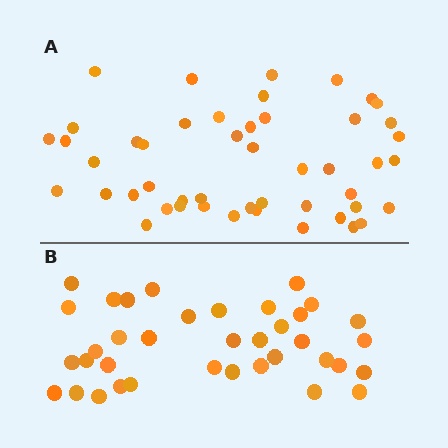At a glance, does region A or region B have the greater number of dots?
Region A (the top region) has more dots.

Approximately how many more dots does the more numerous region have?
Region A has roughly 12 or so more dots than region B.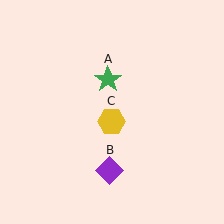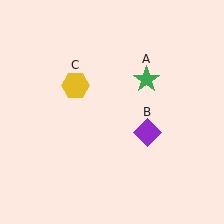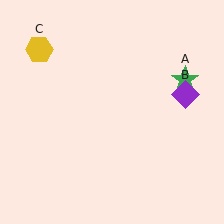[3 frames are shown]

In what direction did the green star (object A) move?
The green star (object A) moved right.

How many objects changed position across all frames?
3 objects changed position: green star (object A), purple diamond (object B), yellow hexagon (object C).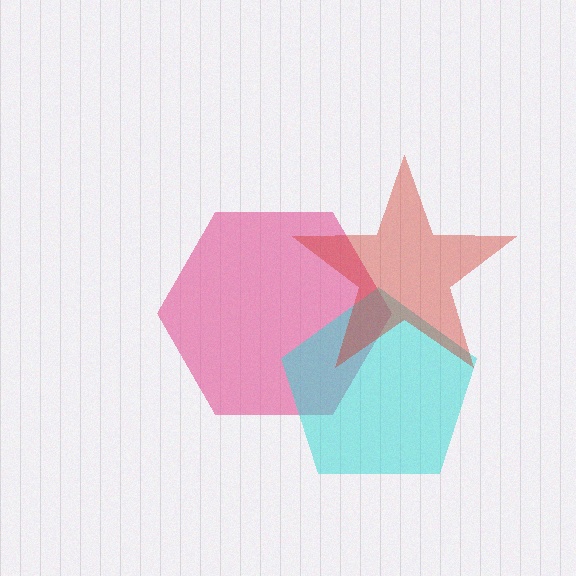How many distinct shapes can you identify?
There are 3 distinct shapes: a pink hexagon, a cyan pentagon, a red star.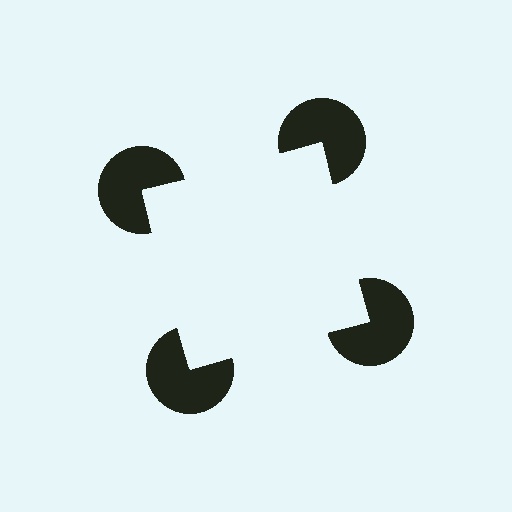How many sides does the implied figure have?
4 sides.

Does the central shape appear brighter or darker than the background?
It typically appears slightly brighter than the background, even though no actual brightness change is drawn.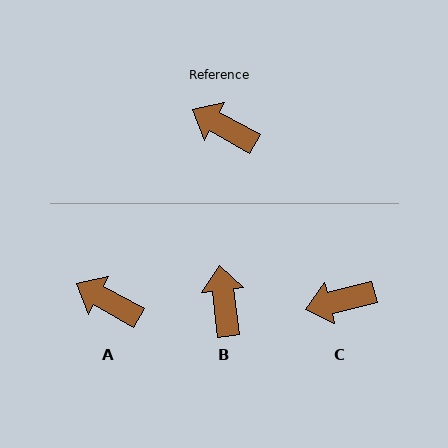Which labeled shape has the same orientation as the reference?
A.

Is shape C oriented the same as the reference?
No, it is off by about 43 degrees.